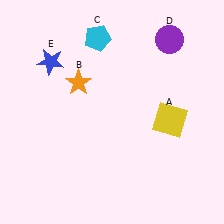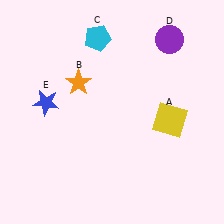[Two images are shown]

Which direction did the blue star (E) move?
The blue star (E) moved down.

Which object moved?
The blue star (E) moved down.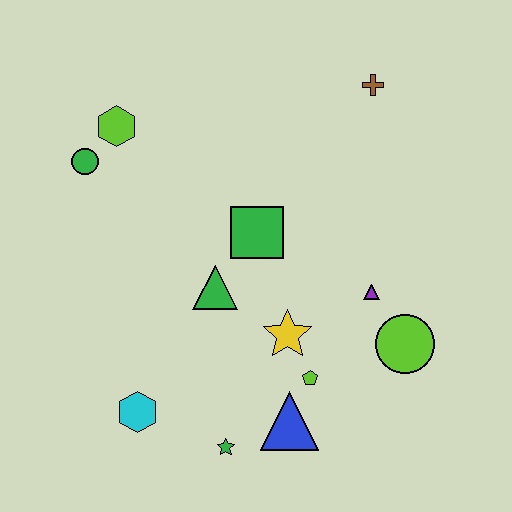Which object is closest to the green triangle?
The green square is closest to the green triangle.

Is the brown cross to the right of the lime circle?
No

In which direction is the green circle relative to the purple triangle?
The green circle is to the left of the purple triangle.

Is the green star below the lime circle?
Yes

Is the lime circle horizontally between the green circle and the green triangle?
No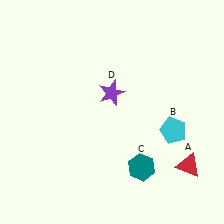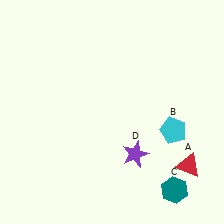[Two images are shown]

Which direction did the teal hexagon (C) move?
The teal hexagon (C) moved right.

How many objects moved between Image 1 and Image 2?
2 objects moved between the two images.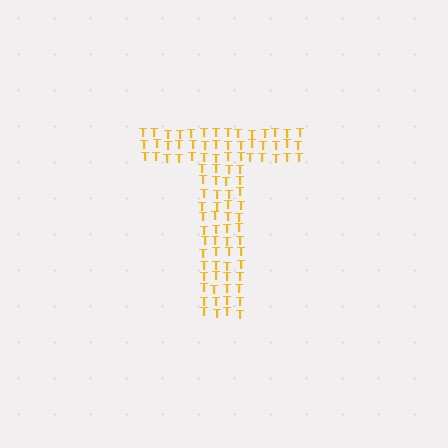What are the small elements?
The small elements are letter T's.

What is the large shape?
The large shape is the letter T.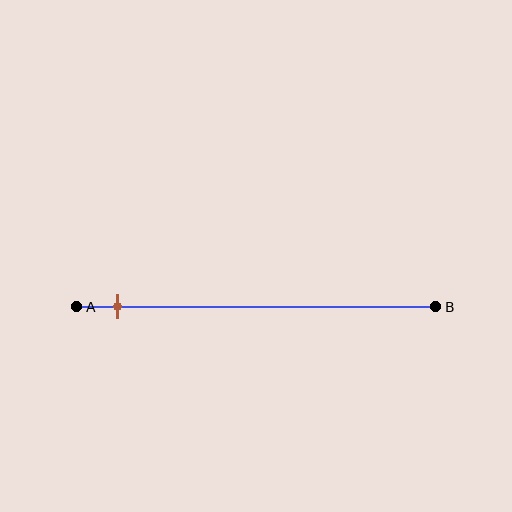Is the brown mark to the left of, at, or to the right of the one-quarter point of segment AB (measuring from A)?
The brown mark is to the left of the one-quarter point of segment AB.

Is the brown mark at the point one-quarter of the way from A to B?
No, the mark is at about 10% from A, not at the 25% one-quarter point.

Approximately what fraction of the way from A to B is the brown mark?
The brown mark is approximately 10% of the way from A to B.